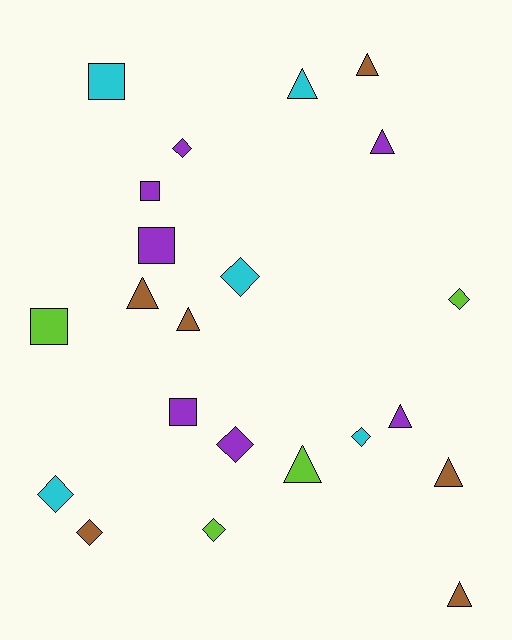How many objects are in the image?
There are 22 objects.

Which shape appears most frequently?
Triangle, with 9 objects.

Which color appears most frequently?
Purple, with 7 objects.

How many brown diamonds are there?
There is 1 brown diamond.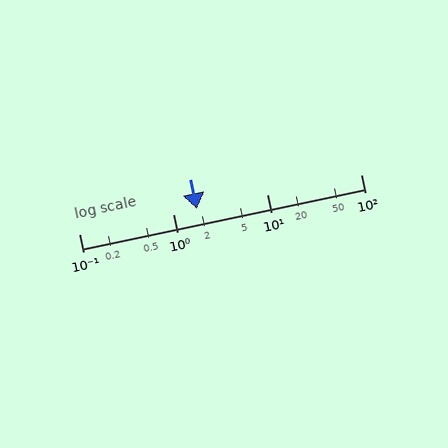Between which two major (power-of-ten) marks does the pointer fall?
The pointer is between 1 and 10.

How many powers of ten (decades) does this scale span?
The scale spans 3 decades, from 0.1 to 100.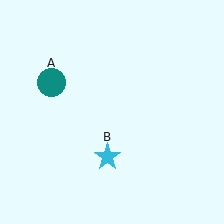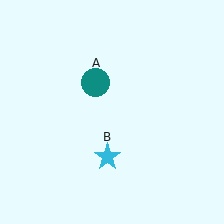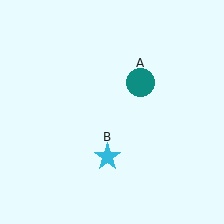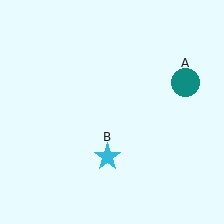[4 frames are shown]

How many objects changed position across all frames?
1 object changed position: teal circle (object A).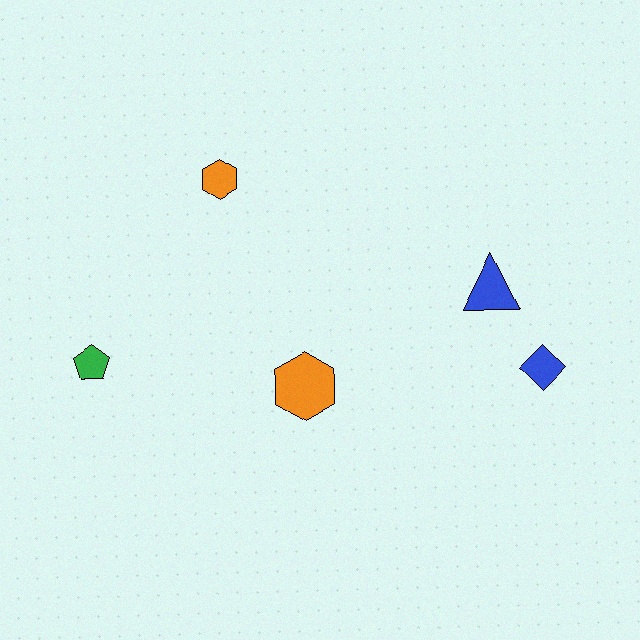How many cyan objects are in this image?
There are no cyan objects.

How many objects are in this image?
There are 5 objects.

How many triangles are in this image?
There is 1 triangle.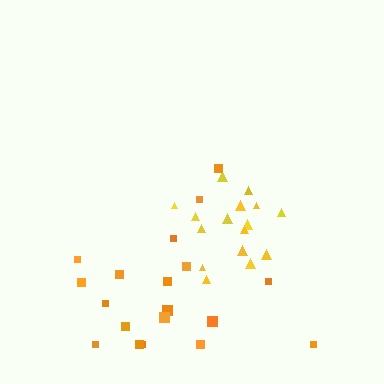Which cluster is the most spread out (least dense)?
Orange.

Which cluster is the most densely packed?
Yellow.